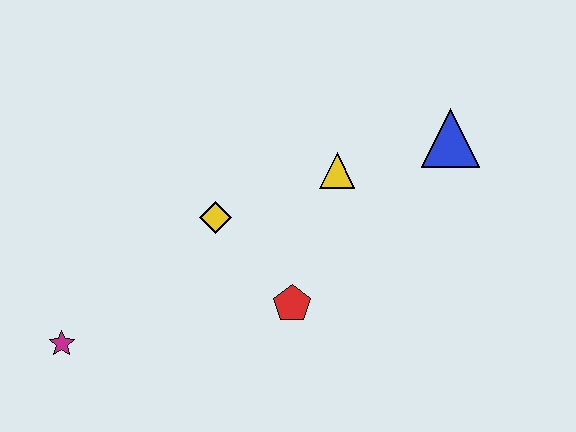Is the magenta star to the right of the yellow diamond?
No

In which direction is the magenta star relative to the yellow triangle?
The magenta star is to the left of the yellow triangle.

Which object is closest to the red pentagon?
The yellow diamond is closest to the red pentagon.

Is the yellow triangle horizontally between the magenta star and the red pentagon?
No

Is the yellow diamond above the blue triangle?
No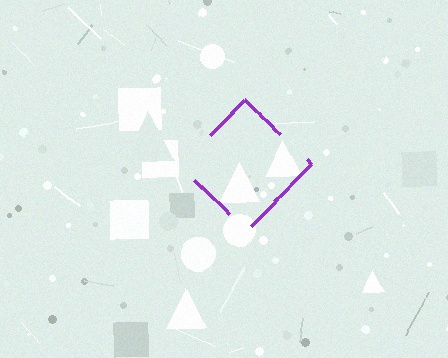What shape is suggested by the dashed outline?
The dashed outline suggests a diamond.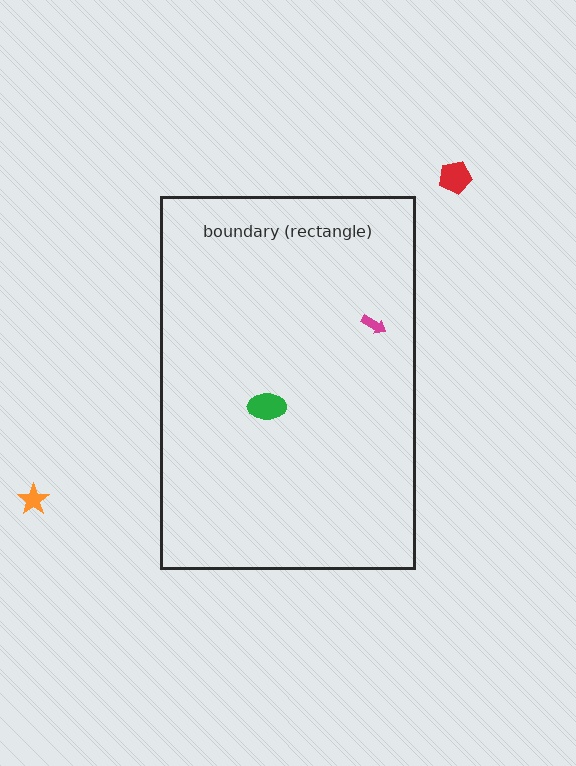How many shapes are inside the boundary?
2 inside, 2 outside.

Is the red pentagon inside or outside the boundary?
Outside.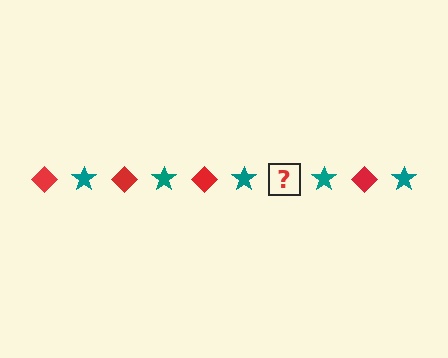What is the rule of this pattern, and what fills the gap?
The rule is that the pattern alternates between red diamond and teal star. The gap should be filled with a red diamond.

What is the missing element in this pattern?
The missing element is a red diamond.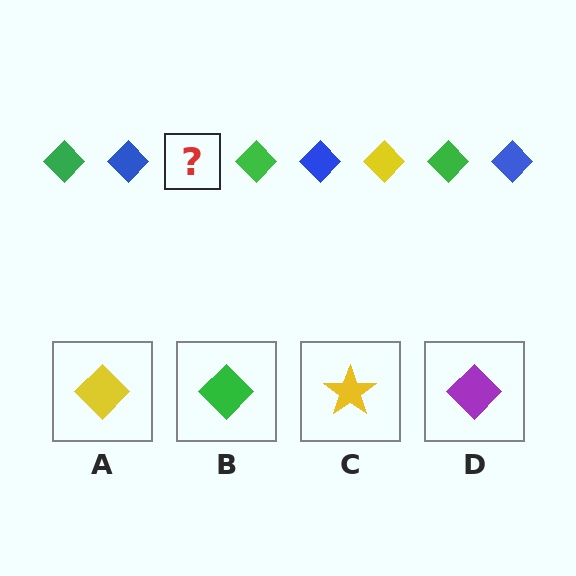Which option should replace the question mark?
Option A.